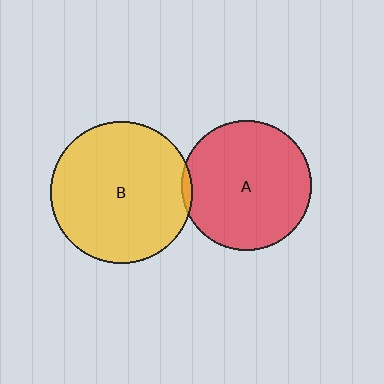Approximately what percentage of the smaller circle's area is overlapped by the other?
Approximately 5%.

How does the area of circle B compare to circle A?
Approximately 1.2 times.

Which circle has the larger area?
Circle B (yellow).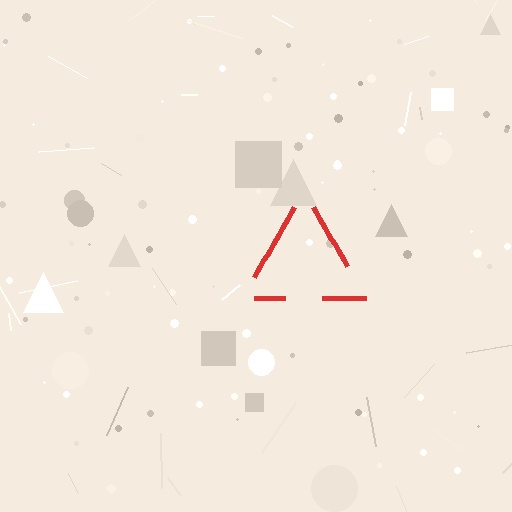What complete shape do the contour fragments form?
The contour fragments form a triangle.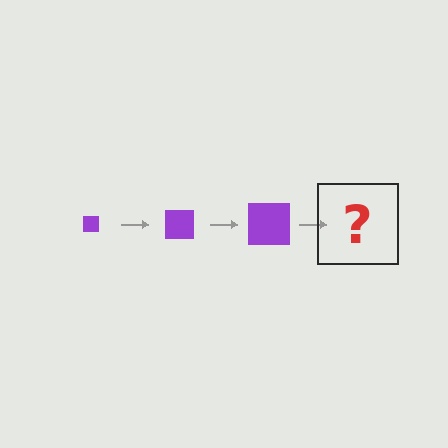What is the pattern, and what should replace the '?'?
The pattern is that the square gets progressively larger each step. The '?' should be a purple square, larger than the previous one.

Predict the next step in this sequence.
The next step is a purple square, larger than the previous one.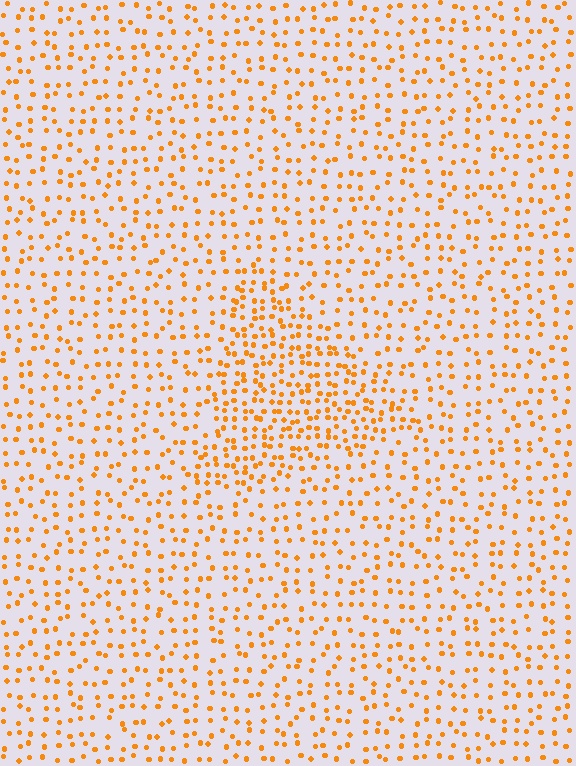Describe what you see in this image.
The image contains small orange elements arranged at two different densities. A triangle-shaped region is visible where the elements are more densely packed than the surrounding area.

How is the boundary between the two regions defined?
The boundary is defined by a change in element density (approximately 1.9x ratio). All elements are the same color, size, and shape.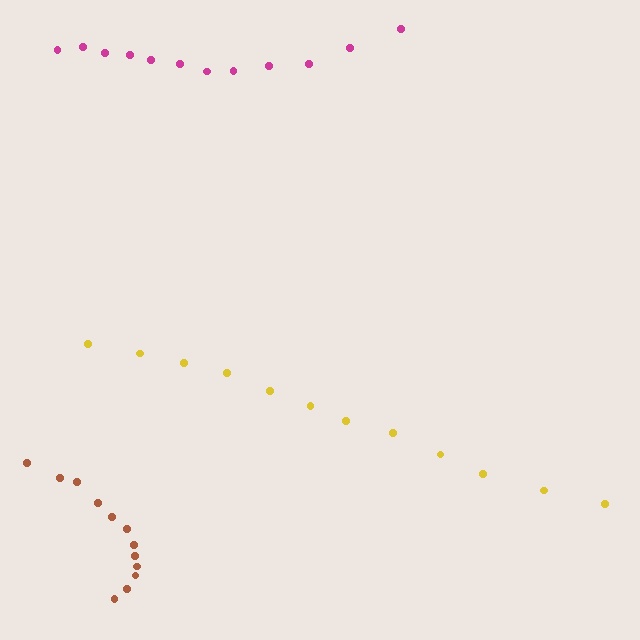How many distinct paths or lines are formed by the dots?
There are 3 distinct paths.